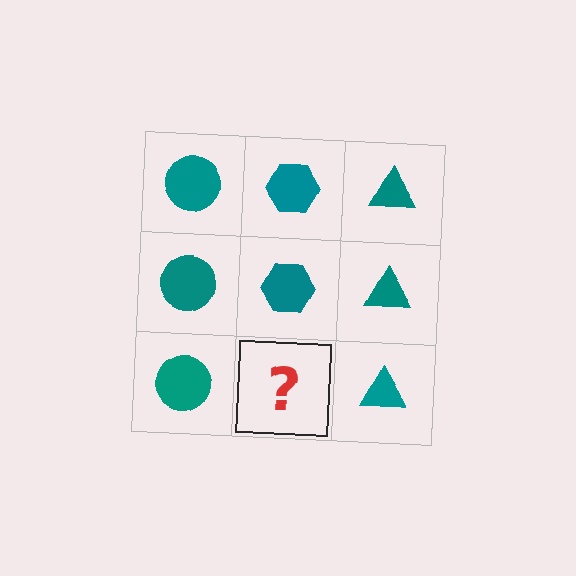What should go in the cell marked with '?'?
The missing cell should contain a teal hexagon.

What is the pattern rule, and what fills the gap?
The rule is that each column has a consistent shape. The gap should be filled with a teal hexagon.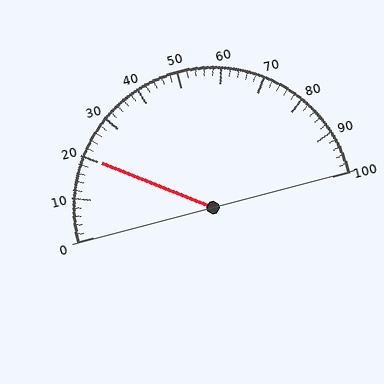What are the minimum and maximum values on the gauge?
The gauge ranges from 0 to 100.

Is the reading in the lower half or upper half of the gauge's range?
The reading is in the lower half of the range (0 to 100).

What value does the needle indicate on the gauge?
The needle indicates approximately 20.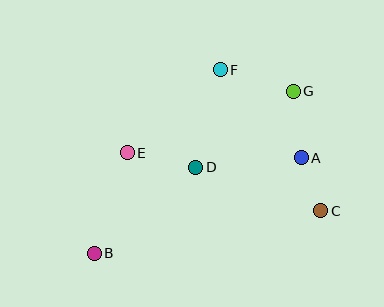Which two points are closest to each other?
Points A and C are closest to each other.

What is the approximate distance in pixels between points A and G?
The distance between A and G is approximately 67 pixels.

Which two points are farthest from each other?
Points B and G are farthest from each other.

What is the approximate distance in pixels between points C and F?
The distance between C and F is approximately 173 pixels.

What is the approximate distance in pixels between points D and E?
The distance between D and E is approximately 70 pixels.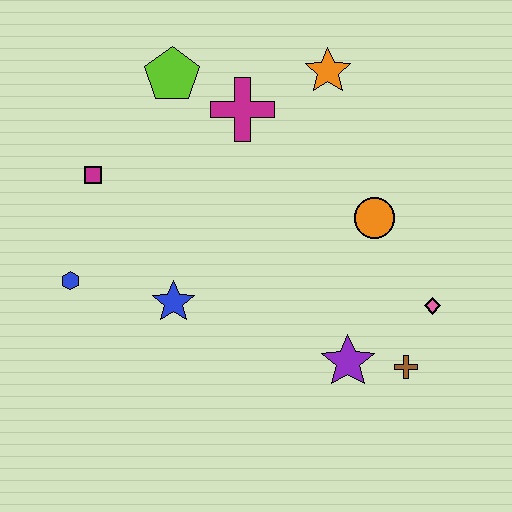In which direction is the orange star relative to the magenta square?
The orange star is to the right of the magenta square.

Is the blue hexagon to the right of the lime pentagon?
No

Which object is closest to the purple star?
The brown cross is closest to the purple star.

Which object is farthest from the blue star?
The orange star is farthest from the blue star.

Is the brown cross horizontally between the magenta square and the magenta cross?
No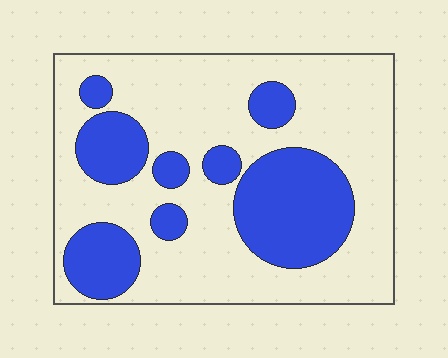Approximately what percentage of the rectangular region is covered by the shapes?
Approximately 30%.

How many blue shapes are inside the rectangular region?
8.